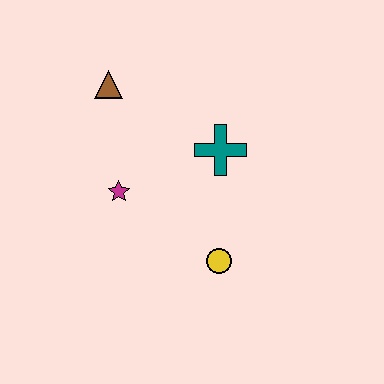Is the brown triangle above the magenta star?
Yes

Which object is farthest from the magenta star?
The yellow circle is farthest from the magenta star.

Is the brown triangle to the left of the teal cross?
Yes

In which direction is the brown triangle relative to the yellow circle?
The brown triangle is above the yellow circle.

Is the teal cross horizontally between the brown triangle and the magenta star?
No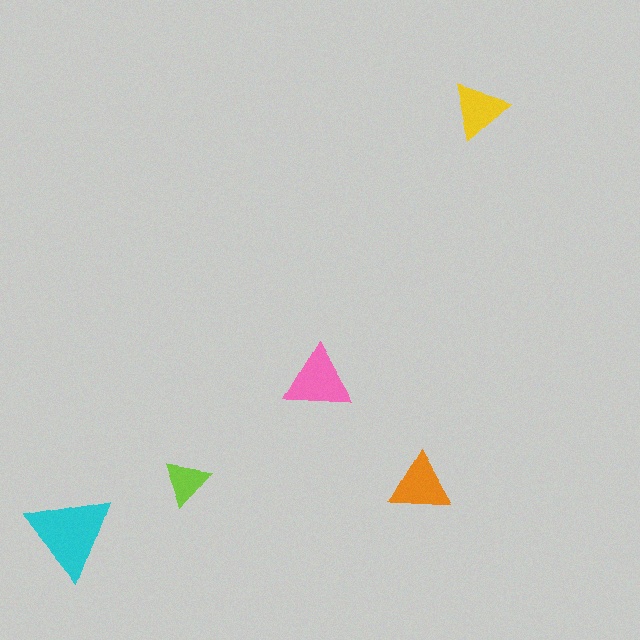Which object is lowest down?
The cyan triangle is bottommost.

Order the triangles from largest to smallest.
the cyan one, the pink one, the orange one, the yellow one, the lime one.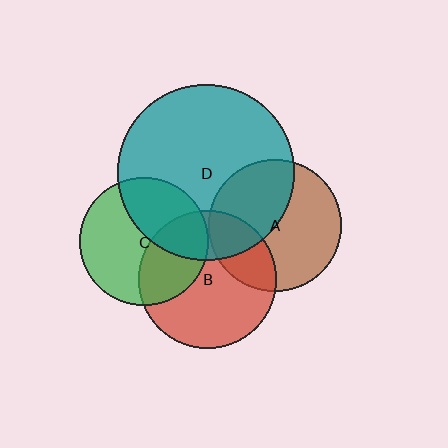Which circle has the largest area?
Circle D (teal).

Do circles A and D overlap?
Yes.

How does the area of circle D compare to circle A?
Approximately 1.8 times.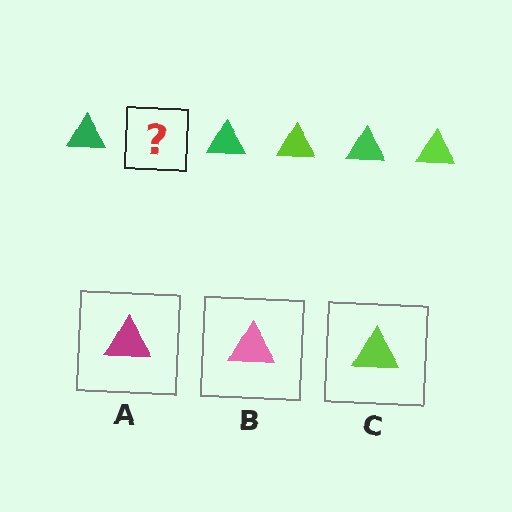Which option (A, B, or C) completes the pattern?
C.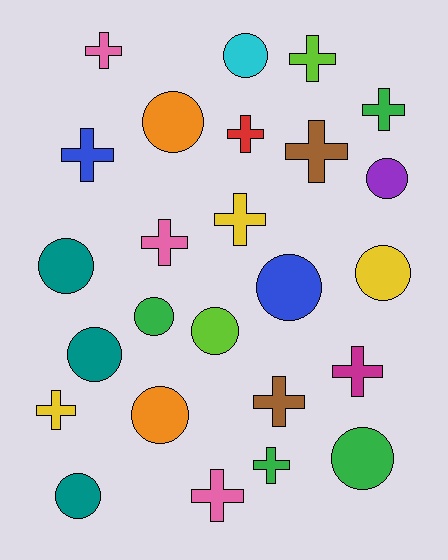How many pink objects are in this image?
There are 3 pink objects.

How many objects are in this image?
There are 25 objects.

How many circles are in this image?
There are 12 circles.